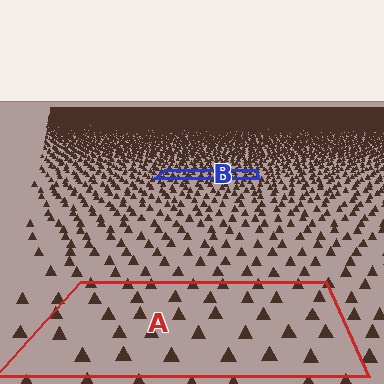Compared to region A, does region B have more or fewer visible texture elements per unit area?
Region B has more texture elements per unit area — they are packed more densely because it is farther away.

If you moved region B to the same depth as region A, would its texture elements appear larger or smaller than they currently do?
They would appear larger. At a closer depth, the same texture elements are projected at a bigger on-screen size.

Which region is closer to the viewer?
Region A is closer. The texture elements there are larger and more spread out.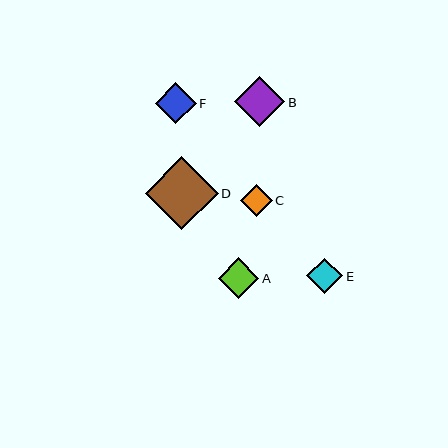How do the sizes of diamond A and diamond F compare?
Diamond A and diamond F are approximately the same size.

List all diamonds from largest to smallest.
From largest to smallest: D, B, A, F, E, C.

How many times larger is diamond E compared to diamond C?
Diamond E is approximately 1.1 times the size of diamond C.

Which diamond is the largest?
Diamond D is the largest with a size of approximately 73 pixels.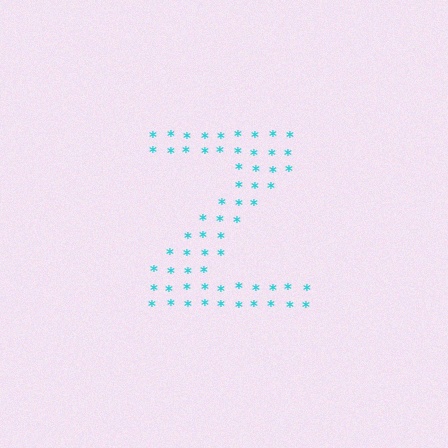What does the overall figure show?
The overall figure shows the letter Z.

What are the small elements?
The small elements are asterisks.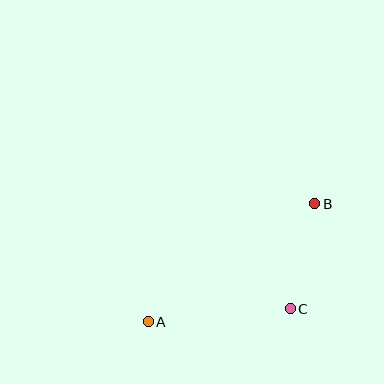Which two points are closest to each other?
Points B and C are closest to each other.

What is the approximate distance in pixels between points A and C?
The distance between A and C is approximately 143 pixels.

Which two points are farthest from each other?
Points A and B are farthest from each other.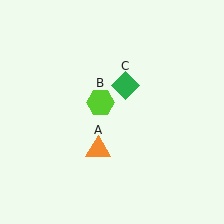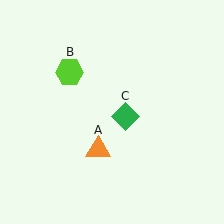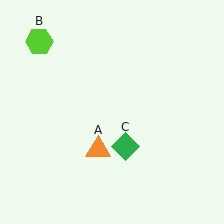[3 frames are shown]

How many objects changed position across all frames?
2 objects changed position: lime hexagon (object B), green diamond (object C).